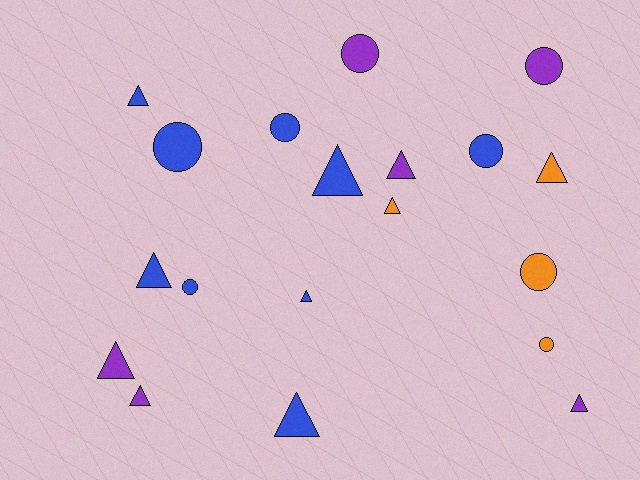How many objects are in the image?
There are 19 objects.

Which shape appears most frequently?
Triangle, with 11 objects.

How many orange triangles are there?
There are 2 orange triangles.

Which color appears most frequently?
Blue, with 9 objects.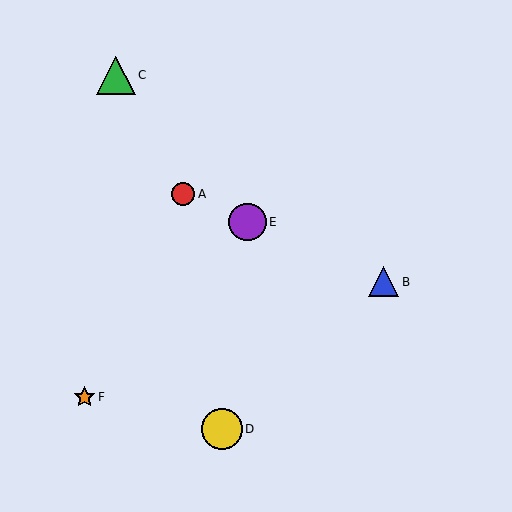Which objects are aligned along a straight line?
Objects A, B, E are aligned along a straight line.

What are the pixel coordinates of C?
Object C is at (116, 75).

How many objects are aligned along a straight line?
3 objects (A, B, E) are aligned along a straight line.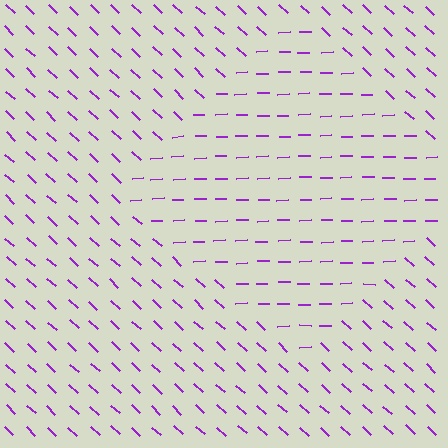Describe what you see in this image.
The image is filled with small purple line segments. A diamond region in the image has lines oriented differently from the surrounding lines, creating a visible texture boundary.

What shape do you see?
I see a diamond.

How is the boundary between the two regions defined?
The boundary is defined purely by a change in line orientation (approximately 45 degrees difference). All lines are the same color and thickness.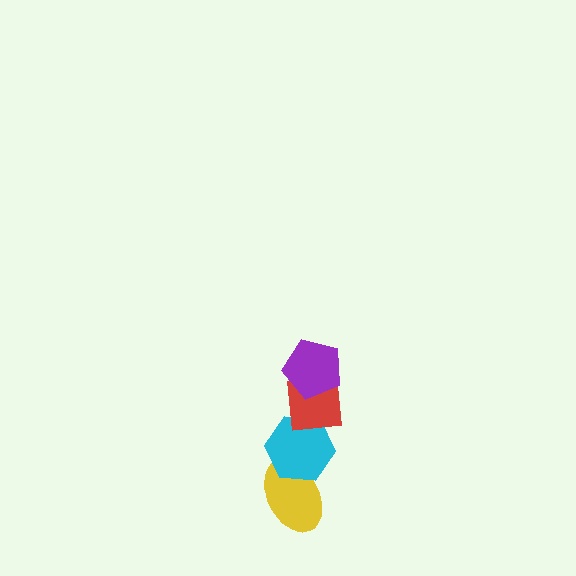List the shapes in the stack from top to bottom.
From top to bottom: the purple pentagon, the red square, the cyan hexagon, the yellow ellipse.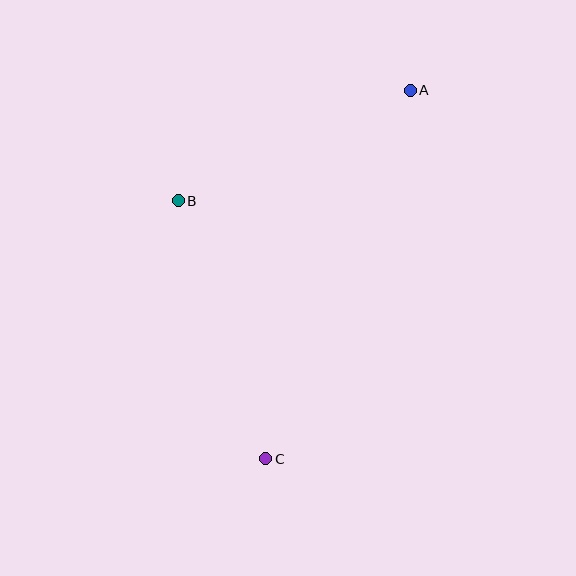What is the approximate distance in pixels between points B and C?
The distance between B and C is approximately 272 pixels.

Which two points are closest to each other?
Points A and B are closest to each other.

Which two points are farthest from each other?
Points A and C are farthest from each other.